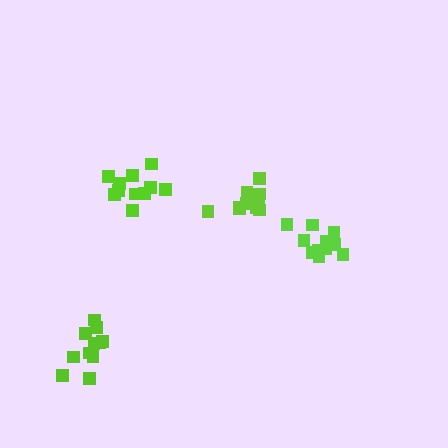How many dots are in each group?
Group 1: 11 dots, Group 2: 10 dots, Group 3: 12 dots, Group 4: 11 dots (44 total).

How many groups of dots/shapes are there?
There are 4 groups.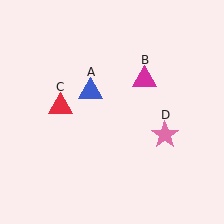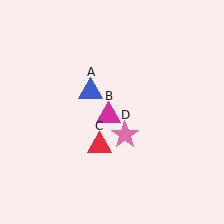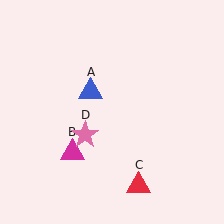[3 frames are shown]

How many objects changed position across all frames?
3 objects changed position: magenta triangle (object B), red triangle (object C), pink star (object D).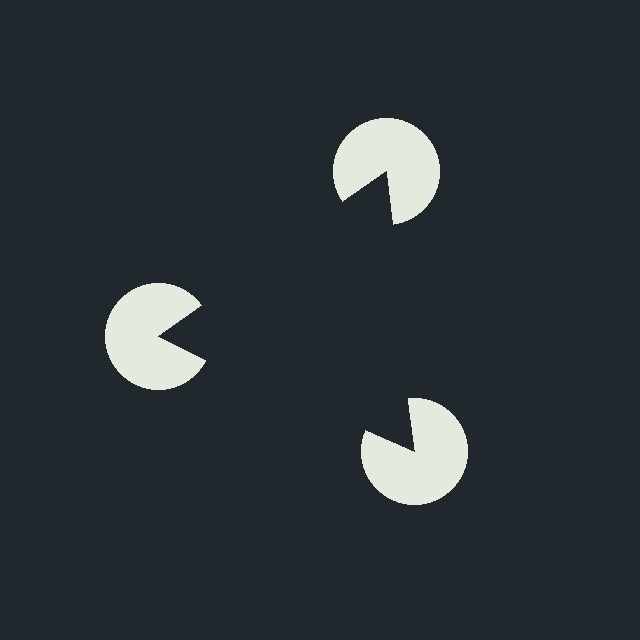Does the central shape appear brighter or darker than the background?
It typically appears slightly darker than the background, even though no actual brightness change is drawn.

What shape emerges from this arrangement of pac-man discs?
An illusory triangle — its edges are inferred from the aligned wedge cuts in the pac-man discs, not physically drawn.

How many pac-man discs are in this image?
There are 3 — one at each vertex of the illusory triangle.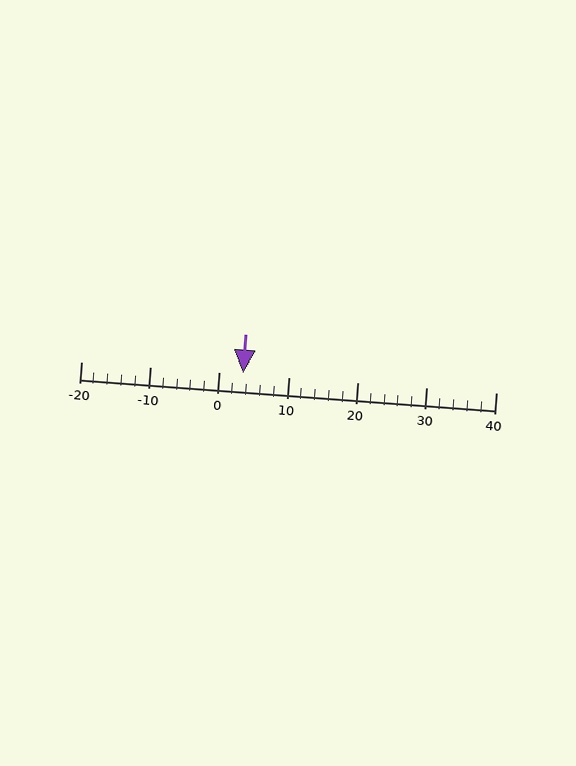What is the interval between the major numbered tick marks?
The major tick marks are spaced 10 units apart.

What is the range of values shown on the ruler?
The ruler shows values from -20 to 40.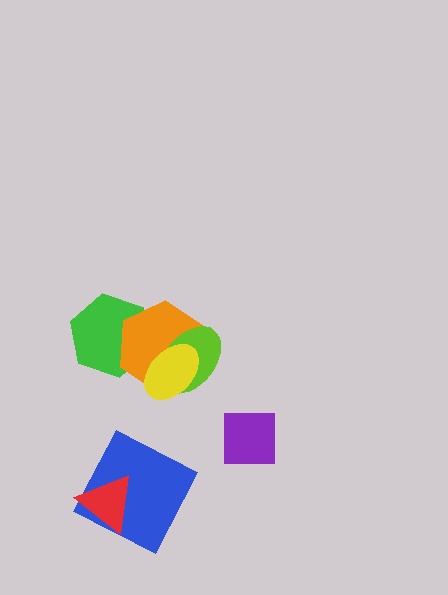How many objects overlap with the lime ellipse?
2 objects overlap with the lime ellipse.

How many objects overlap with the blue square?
1 object overlaps with the blue square.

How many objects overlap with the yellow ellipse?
2 objects overlap with the yellow ellipse.